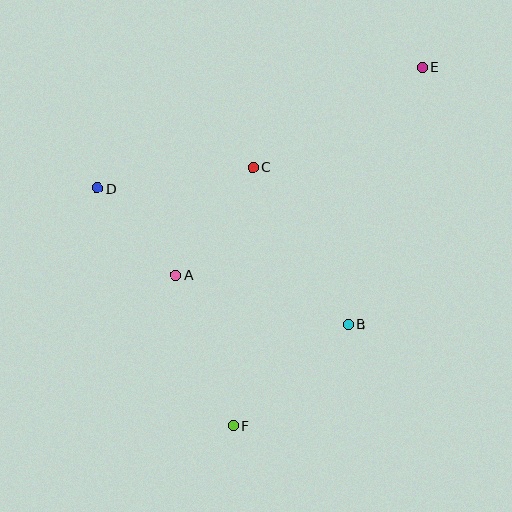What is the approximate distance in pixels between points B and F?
The distance between B and F is approximately 153 pixels.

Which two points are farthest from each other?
Points E and F are farthest from each other.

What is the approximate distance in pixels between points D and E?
The distance between D and E is approximately 346 pixels.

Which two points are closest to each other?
Points A and D are closest to each other.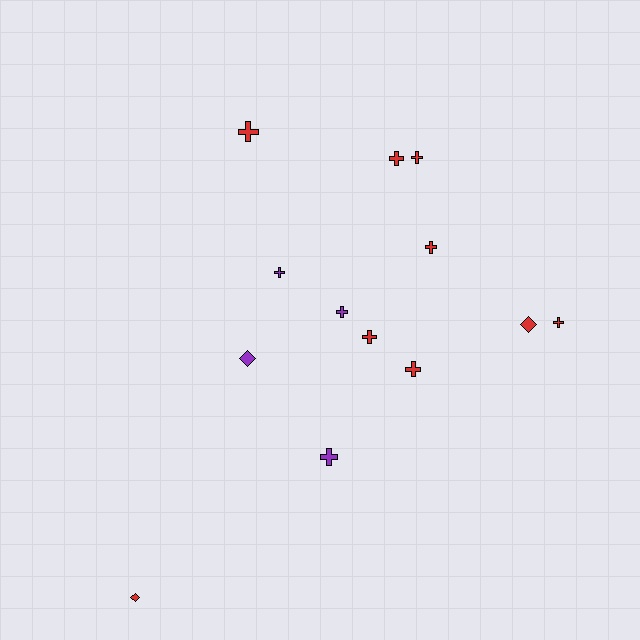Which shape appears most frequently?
Cross, with 10 objects.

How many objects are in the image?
There are 13 objects.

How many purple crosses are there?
There are 3 purple crosses.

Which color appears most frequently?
Red, with 9 objects.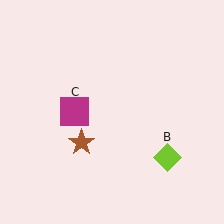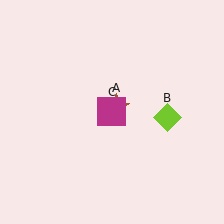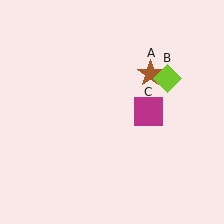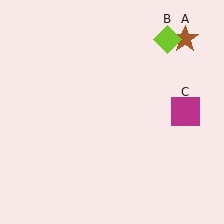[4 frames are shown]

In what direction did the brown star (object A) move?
The brown star (object A) moved up and to the right.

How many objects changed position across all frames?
3 objects changed position: brown star (object A), lime diamond (object B), magenta square (object C).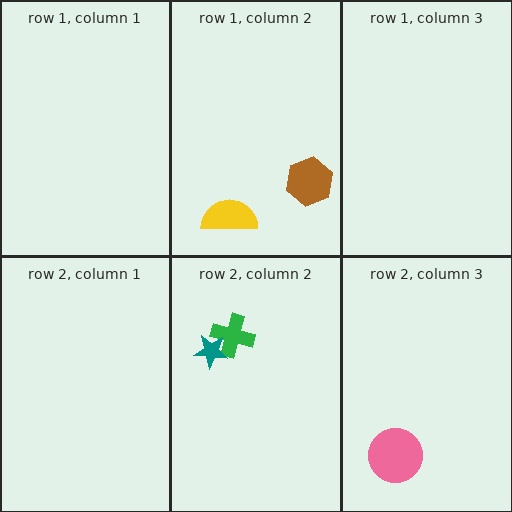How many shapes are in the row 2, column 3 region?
1.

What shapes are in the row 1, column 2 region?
The brown hexagon, the yellow semicircle.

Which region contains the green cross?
The row 2, column 2 region.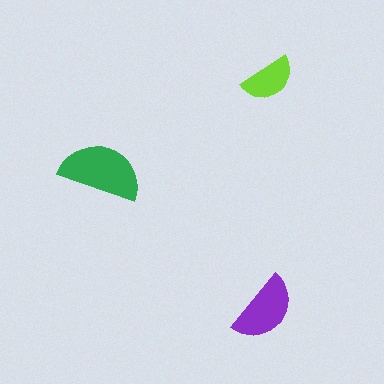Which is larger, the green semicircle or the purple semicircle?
The green one.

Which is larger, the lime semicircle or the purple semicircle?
The purple one.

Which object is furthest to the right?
The lime semicircle is rightmost.